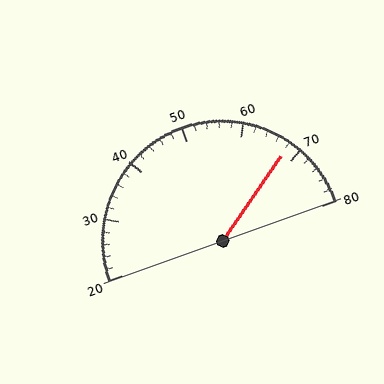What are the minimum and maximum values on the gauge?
The gauge ranges from 20 to 80.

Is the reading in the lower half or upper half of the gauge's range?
The reading is in the upper half of the range (20 to 80).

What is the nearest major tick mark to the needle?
The nearest major tick mark is 70.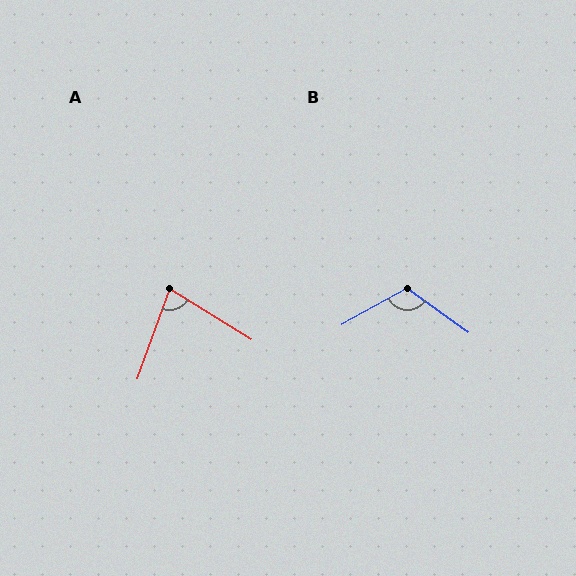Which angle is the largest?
B, at approximately 115 degrees.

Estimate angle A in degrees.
Approximately 78 degrees.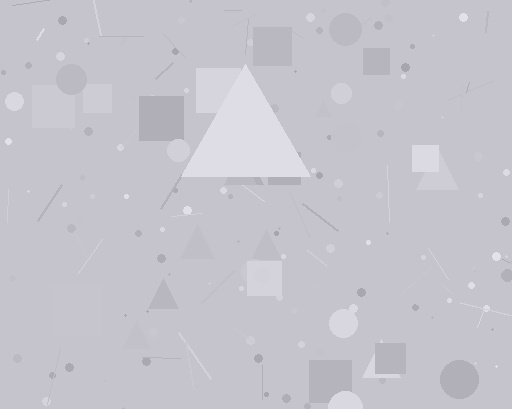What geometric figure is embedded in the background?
A triangle is embedded in the background.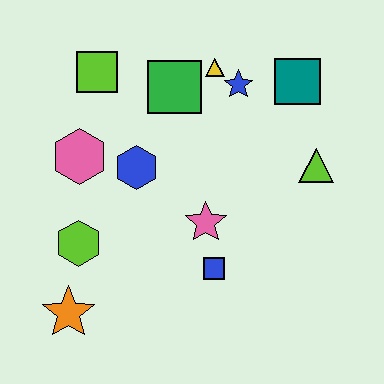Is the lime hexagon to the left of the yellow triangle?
Yes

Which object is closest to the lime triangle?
The teal square is closest to the lime triangle.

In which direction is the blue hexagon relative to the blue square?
The blue hexagon is above the blue square.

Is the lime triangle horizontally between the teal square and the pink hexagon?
No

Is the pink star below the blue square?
No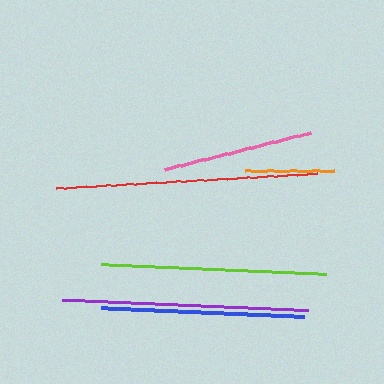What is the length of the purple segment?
The purple segment is approximately 247 pixels long.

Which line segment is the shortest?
The orange line is the shortest at approximately 90 pixels.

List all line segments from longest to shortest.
From longest to shortest: red, purple, lime, blue, pink, orange.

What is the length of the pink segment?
The pink segment is approximately 151 pixels long.